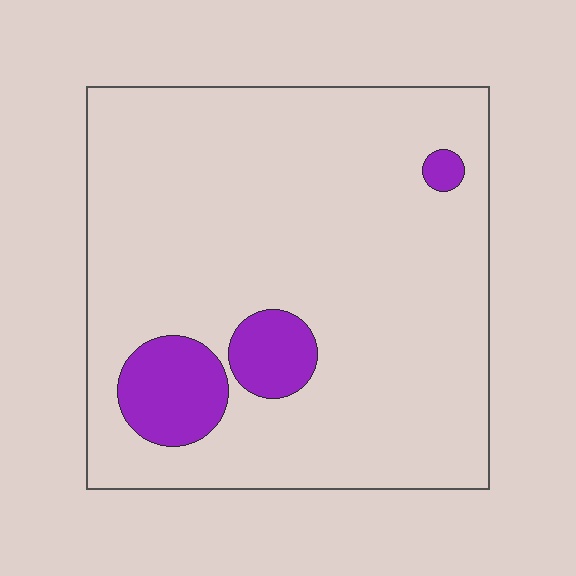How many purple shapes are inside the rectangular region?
3.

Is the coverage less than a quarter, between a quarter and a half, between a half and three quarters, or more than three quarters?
Less than a quarter.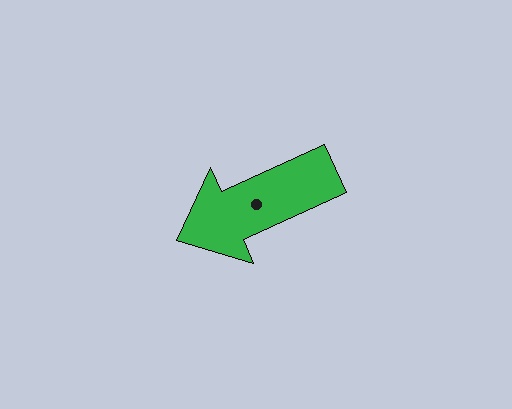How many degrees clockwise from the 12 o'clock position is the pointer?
Approximately 246 degrees.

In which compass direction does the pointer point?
Southwest.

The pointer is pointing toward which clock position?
Roughly 8 o'clock.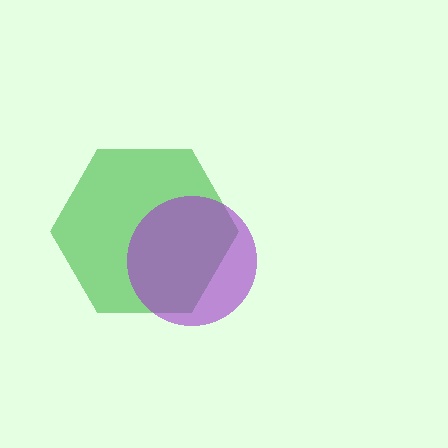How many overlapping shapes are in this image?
There are 2 overlapping shapes in the image.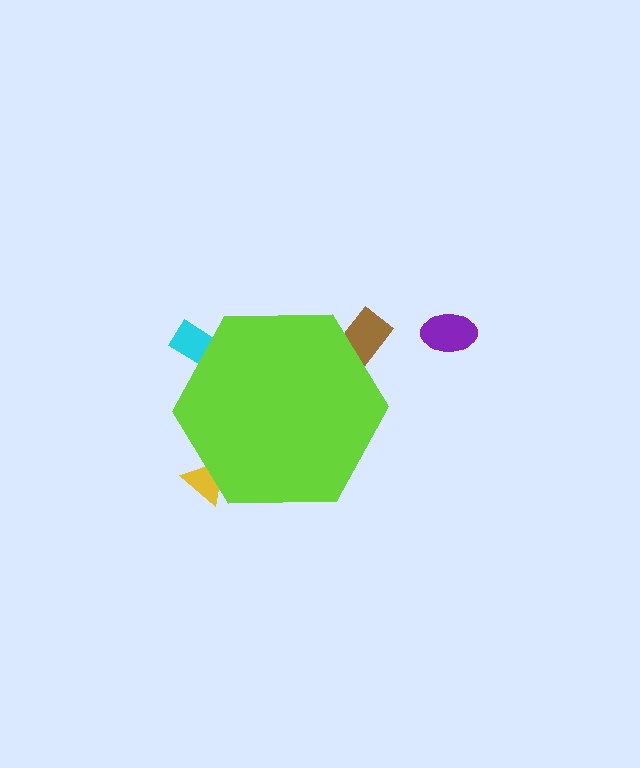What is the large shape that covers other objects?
A lime hexagon.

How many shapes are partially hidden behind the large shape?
3 shapes are partially hidden.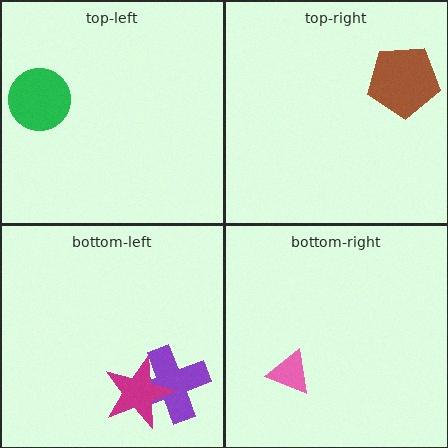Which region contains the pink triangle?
The bottom-right region.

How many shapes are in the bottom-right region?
1.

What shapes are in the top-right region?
The brown pentagon.